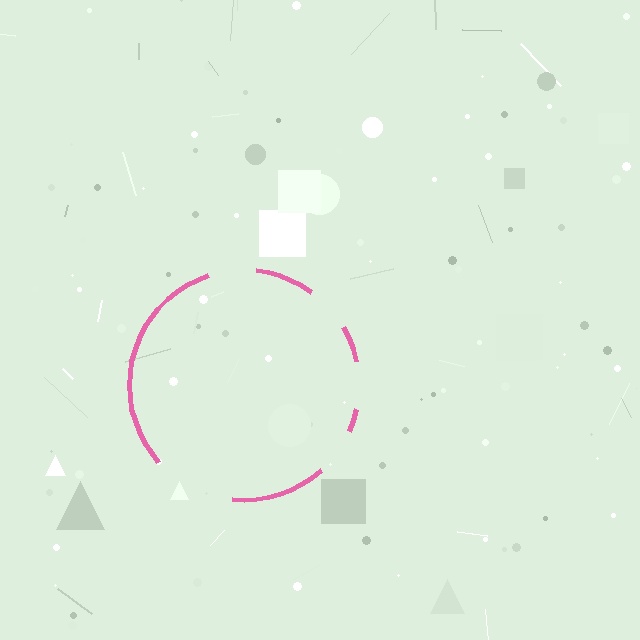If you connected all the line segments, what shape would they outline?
They would outline a circle.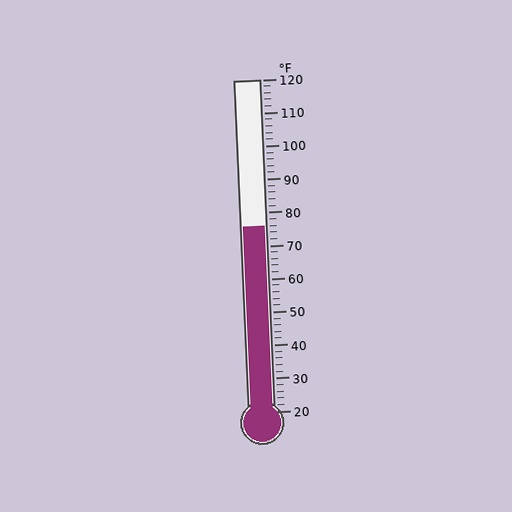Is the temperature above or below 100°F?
The temperature is below 100°F.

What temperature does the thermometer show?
The thermometer shows approximately 76°F.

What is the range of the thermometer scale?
The thermometer scale ranges from 20°F to 120°F.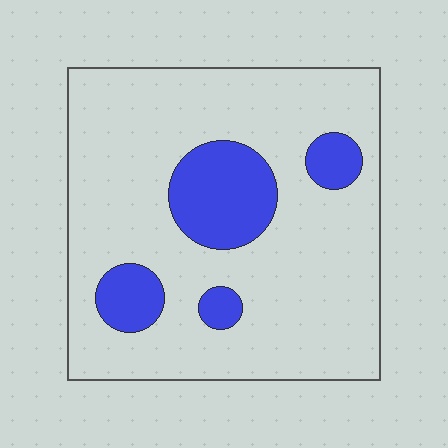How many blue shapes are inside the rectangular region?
4.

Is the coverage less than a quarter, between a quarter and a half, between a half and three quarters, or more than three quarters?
Less than a quarter.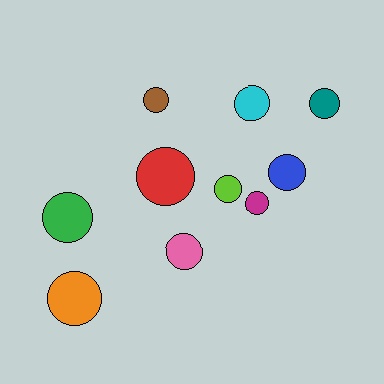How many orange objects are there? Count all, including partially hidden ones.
There is 1 orange object.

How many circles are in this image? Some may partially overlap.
There are 10 circles.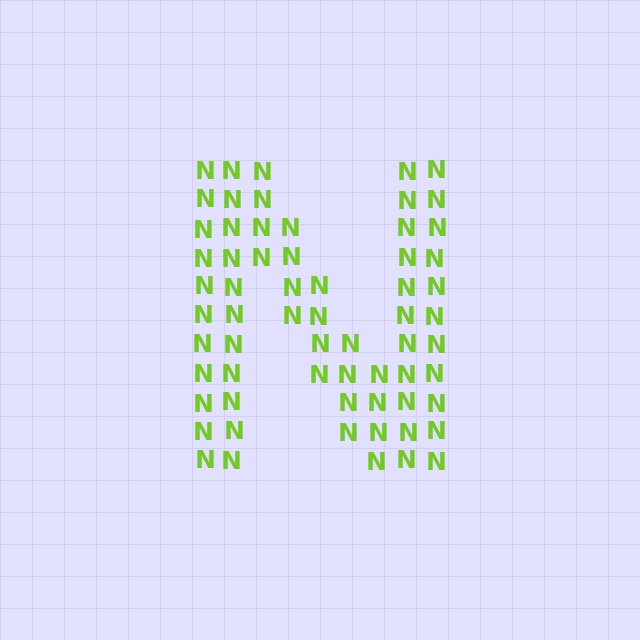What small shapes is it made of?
It is made of small letter N's.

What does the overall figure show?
The overall figure shows the letter N.